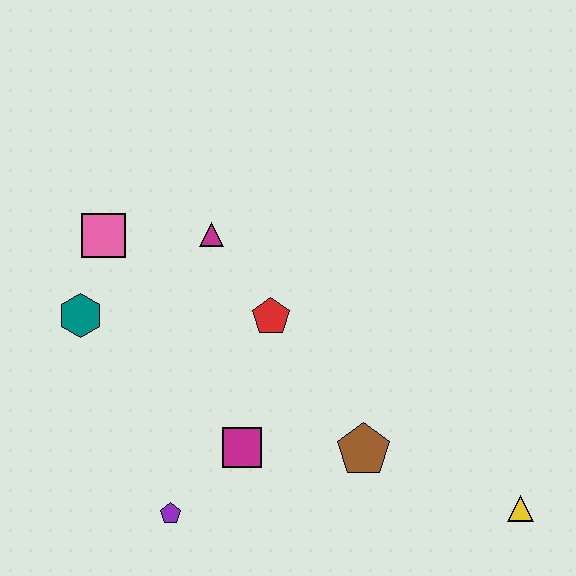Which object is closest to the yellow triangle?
The brown pentagon is closest to the yellow triangle.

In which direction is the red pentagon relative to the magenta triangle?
The red pentagon is below the magenta triangle.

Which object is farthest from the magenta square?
The yellow triangle is farthest from the magenta square.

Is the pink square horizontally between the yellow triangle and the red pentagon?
No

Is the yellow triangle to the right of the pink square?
Yes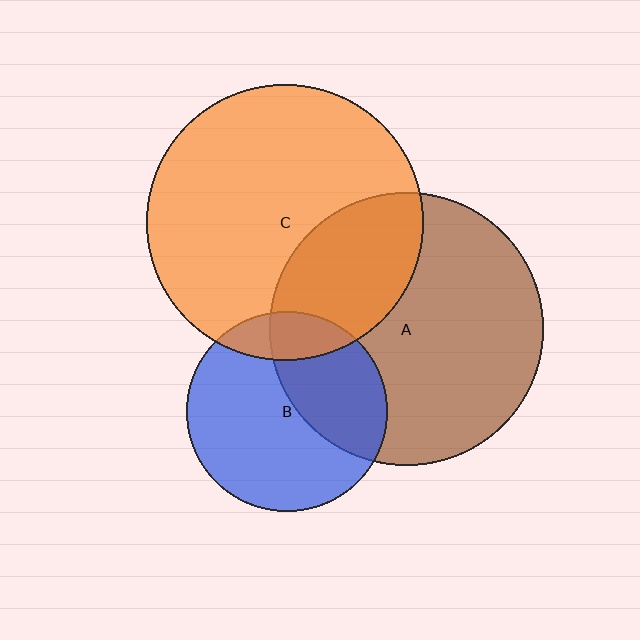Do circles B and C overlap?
Yes.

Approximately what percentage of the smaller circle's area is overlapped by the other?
Approximately 15%.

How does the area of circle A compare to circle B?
Approximately 1.9 times.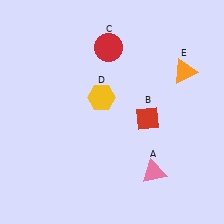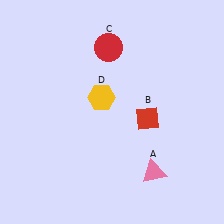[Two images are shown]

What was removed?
The orange triangle (E) was removed in Image 2.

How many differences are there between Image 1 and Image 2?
There is 1 difference between the two images.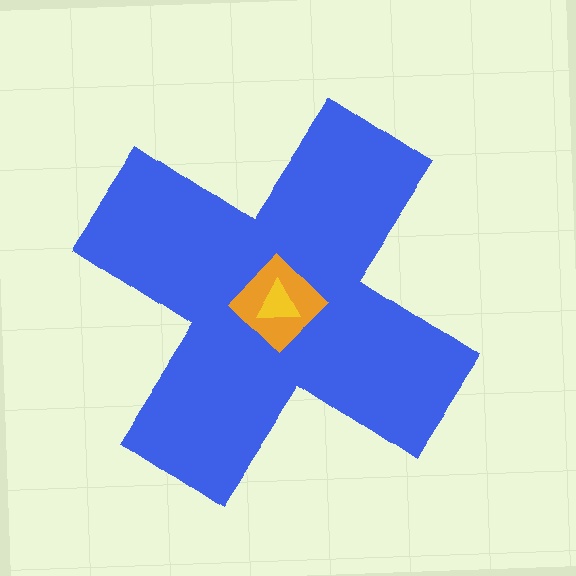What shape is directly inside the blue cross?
The orange diamond.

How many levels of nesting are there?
3.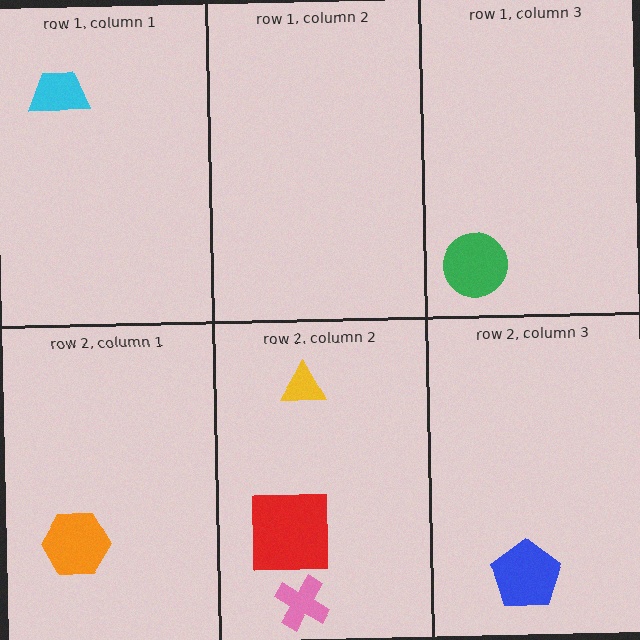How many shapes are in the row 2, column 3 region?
1.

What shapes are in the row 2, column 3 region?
The blue pentagon.